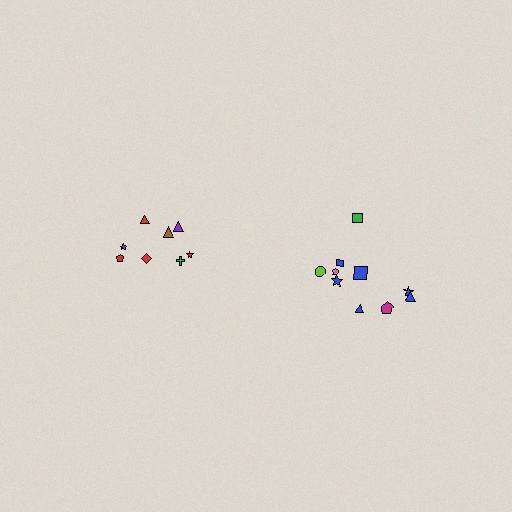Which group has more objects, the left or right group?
The right group.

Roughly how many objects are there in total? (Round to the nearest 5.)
Roughly 20 objects in total.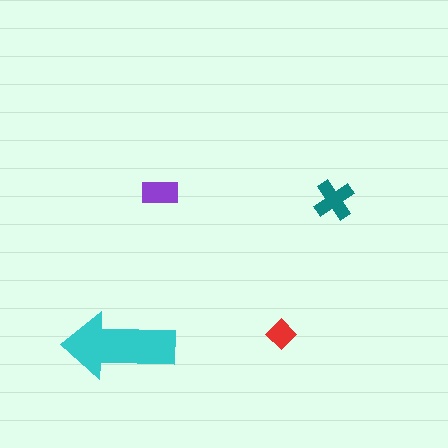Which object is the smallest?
The red diamond.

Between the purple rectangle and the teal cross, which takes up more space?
The teal cross.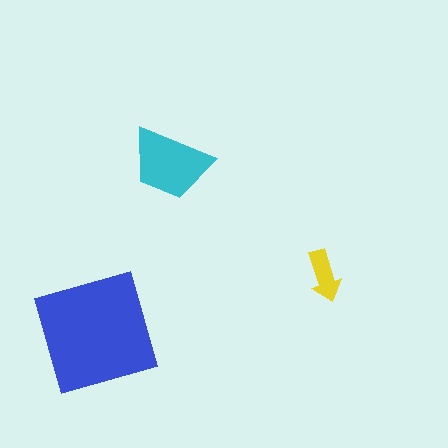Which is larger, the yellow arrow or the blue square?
The blue square.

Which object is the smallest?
The yellow arrow.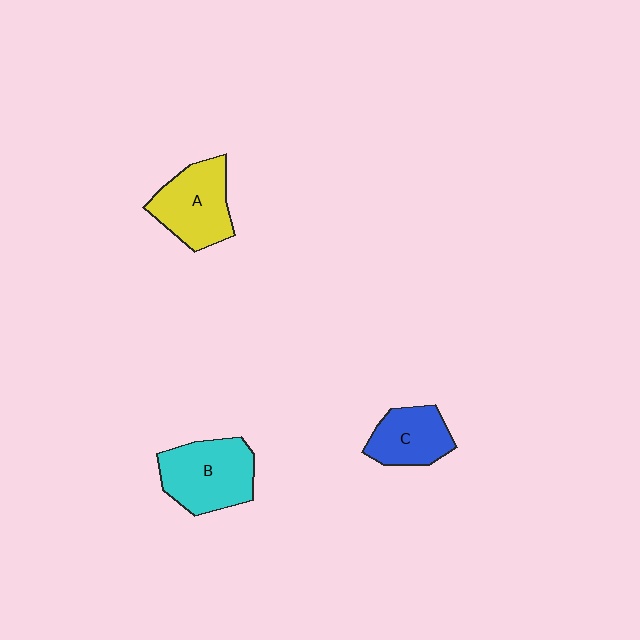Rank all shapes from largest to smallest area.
From largest to smallest: B (cyan), A (yellow), C (blue).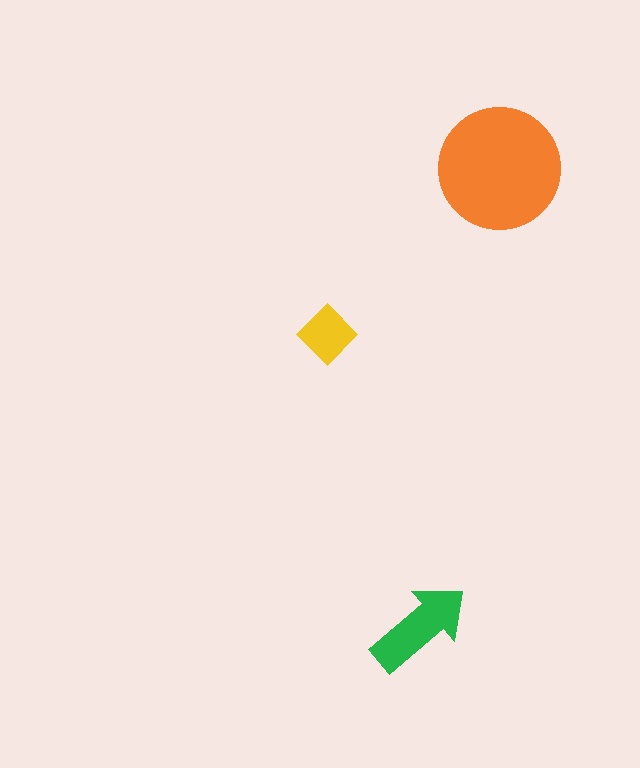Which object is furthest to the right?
The orange circle is rightmost.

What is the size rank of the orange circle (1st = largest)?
1st.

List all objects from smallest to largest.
The yellow diamond, the green arrow, the orange circle.